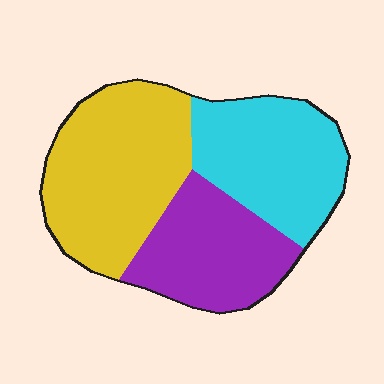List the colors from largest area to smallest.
From largest to smallest: yellow, cyan, purple.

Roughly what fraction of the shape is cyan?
Cyan takes up about one third (1/3) of the shape.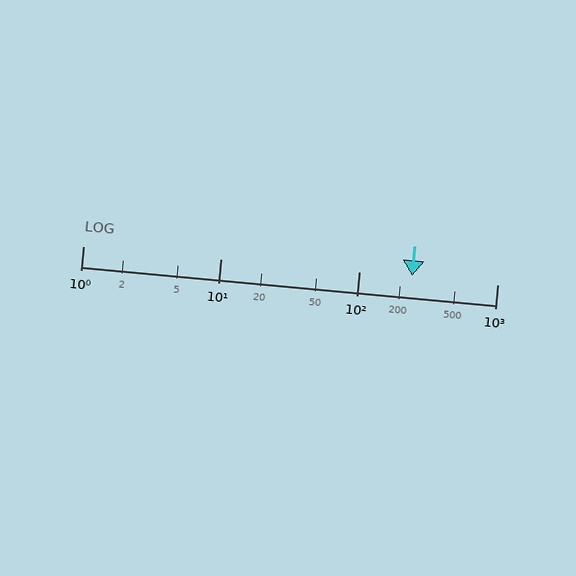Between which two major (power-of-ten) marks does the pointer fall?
The pointer is between 100 and 1000.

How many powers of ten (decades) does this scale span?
The scale spans 3 decades, from 1 to 1000.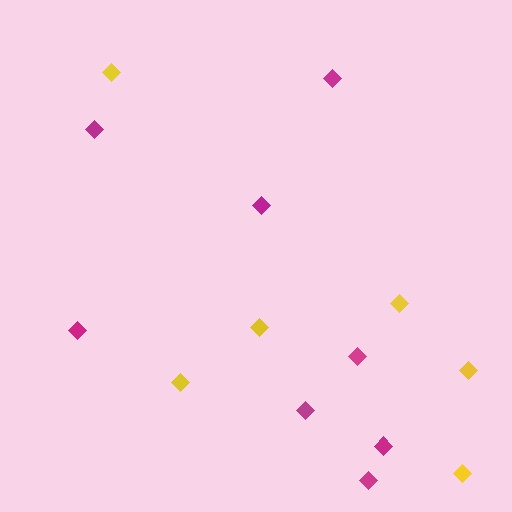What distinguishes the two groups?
There are 2 groups: one group of yellow diamonds (6) and one group of magenta diamonds (8).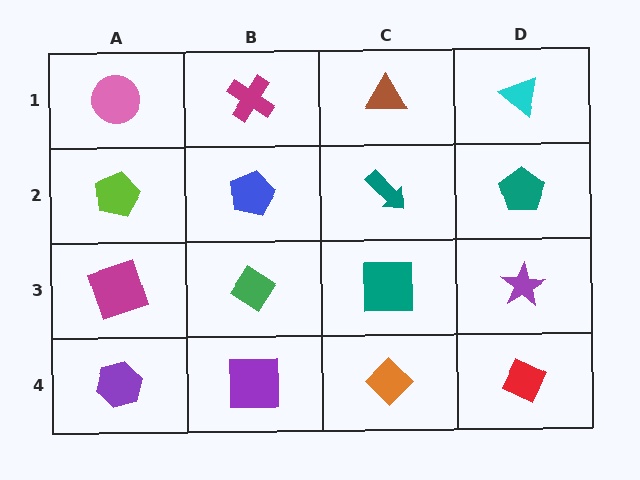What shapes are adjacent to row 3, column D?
A teal pentagon (row 2, column D), a red diamond (row 4, column D), a teal square (row 3, column C).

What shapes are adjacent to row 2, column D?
A cyan triangle (row 1, column D), a purple star (row 3, column D), a teal arrow (row 2, column C).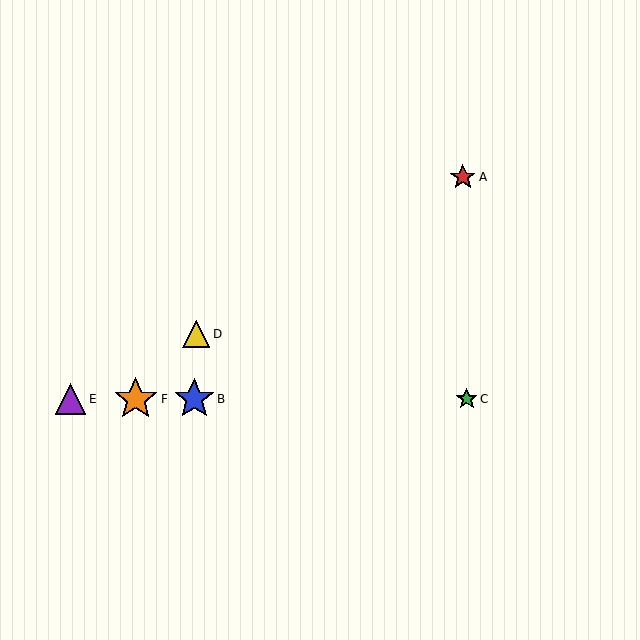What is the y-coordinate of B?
Object B is at y≈399.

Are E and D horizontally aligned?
No, E is at y≈399 and D is at y≈334.